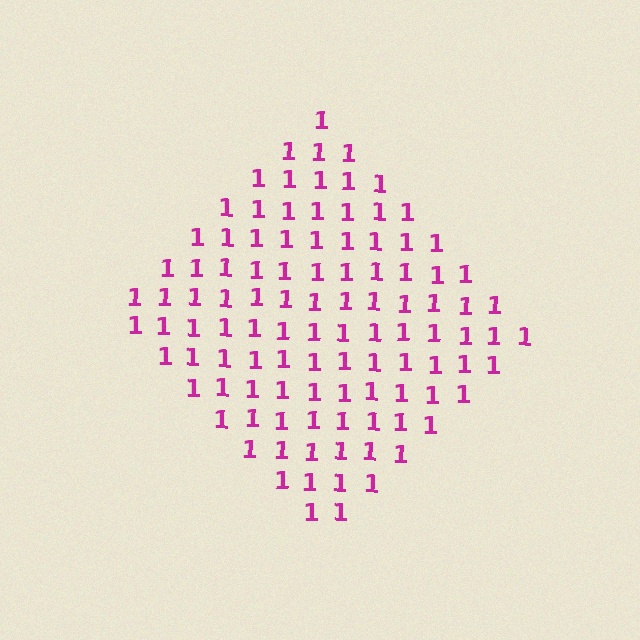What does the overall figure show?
The overall figure shows a diamond.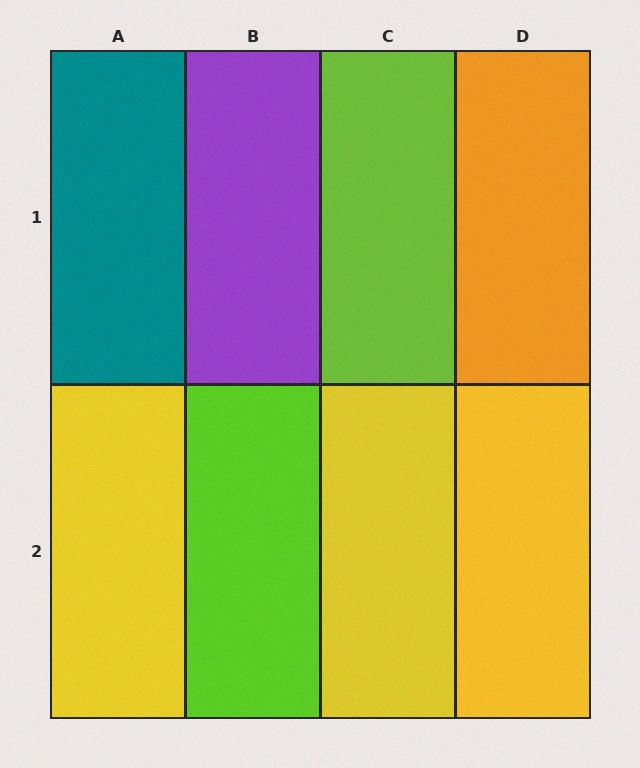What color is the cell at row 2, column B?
Lime.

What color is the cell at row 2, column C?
Yellow.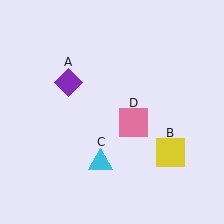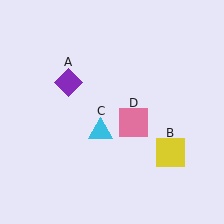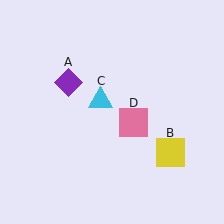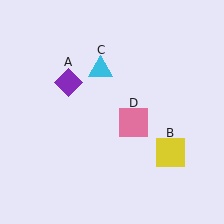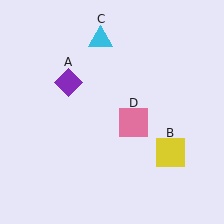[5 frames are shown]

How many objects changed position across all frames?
1 object changed position: cyan triangle (object C).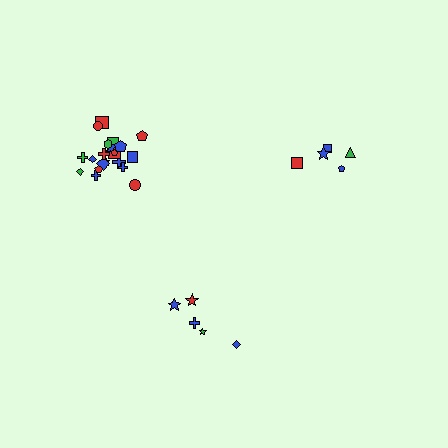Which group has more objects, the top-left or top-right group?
The top-left group.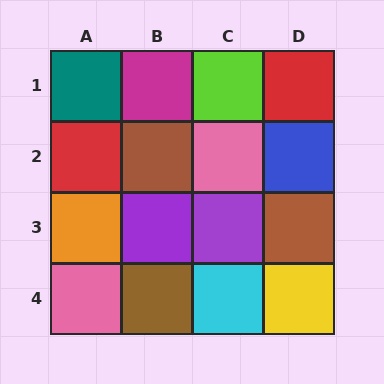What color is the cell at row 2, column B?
Brown.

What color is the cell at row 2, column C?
Pink.